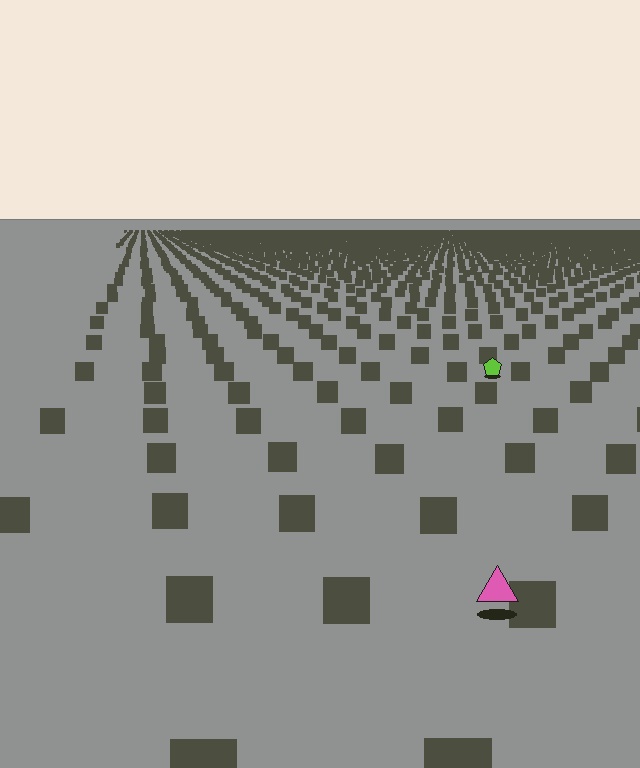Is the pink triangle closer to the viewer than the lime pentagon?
Yes. The pink triangle is closer — you can tell from the texture gradient: the ground texture is coarser near it.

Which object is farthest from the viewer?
The lime pentagon is farthest from the viewer. It appears smaller and the ground texture around it is denser.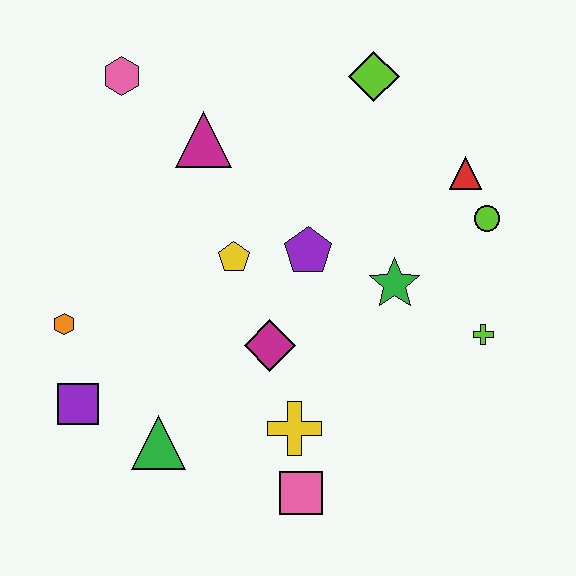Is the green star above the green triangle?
Yes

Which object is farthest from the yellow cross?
The pink hexagon is farthest from the yellow cross.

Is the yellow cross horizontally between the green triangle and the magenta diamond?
No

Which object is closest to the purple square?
The orange hexagon is closest to the purple square.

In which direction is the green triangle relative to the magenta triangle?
The green triangle is below the magenta triangle.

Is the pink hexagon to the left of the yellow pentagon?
Yes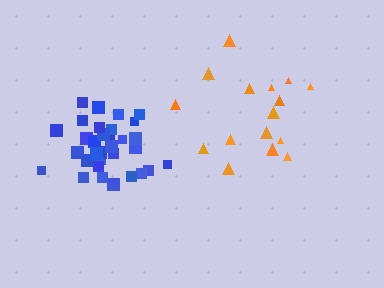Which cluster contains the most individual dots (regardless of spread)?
Blue (32).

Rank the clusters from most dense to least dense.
blue, orange.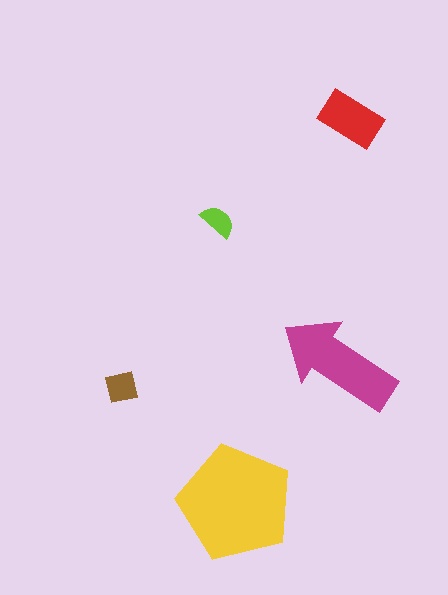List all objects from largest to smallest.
The yellow pentagon, the magenta arrow, the red rectangle, the brown square, the lime semicircle.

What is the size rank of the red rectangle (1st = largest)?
3rd.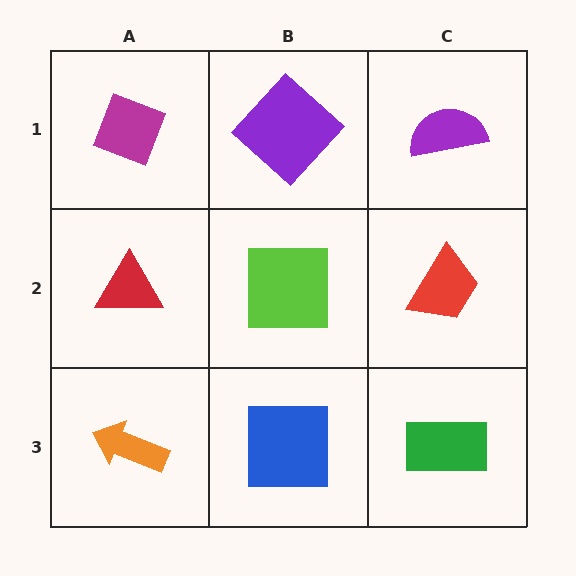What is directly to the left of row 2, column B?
A red triangle.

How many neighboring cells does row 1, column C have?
2.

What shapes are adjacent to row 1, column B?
A lime square (row 2, column B), a magenta diamond (row 1, column A), a purple semicircle (row 1, column C).